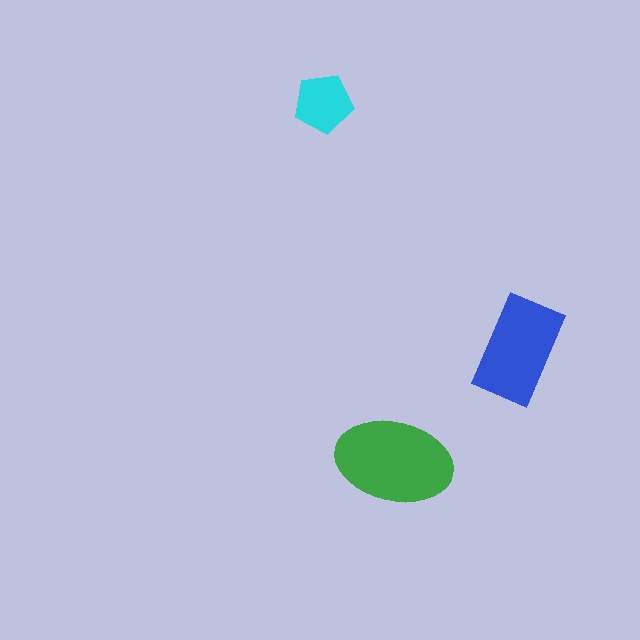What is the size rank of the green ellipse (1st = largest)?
1st.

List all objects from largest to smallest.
The green ellipse, the blue rectangle, the cyan pentagon.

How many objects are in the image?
There are 3 objects in the image.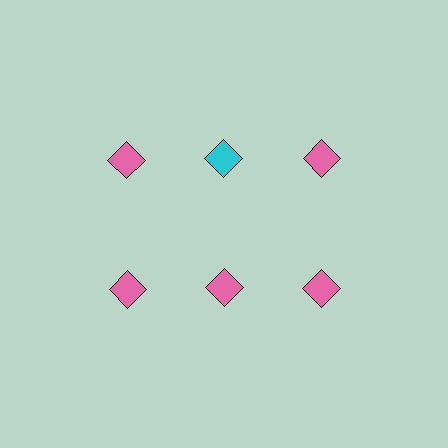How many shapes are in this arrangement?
There are 6 shapes arranged in a grid pattern.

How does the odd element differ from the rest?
It has a different color: cyan instead of pink.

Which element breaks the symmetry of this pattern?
The cyan diamond in the top row, second from left column breaks the symmetry. All other shapes are pink diamonds.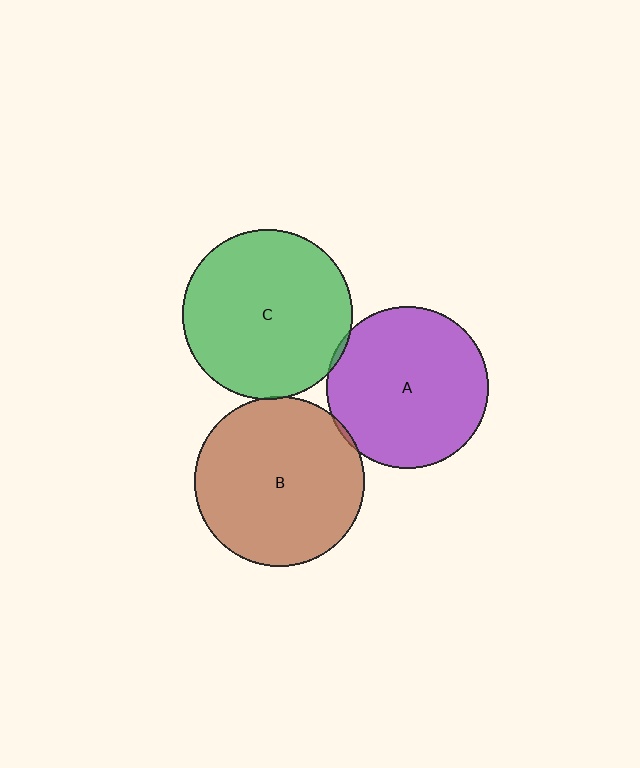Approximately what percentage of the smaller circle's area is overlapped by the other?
Approximately 5%.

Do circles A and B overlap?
Yes.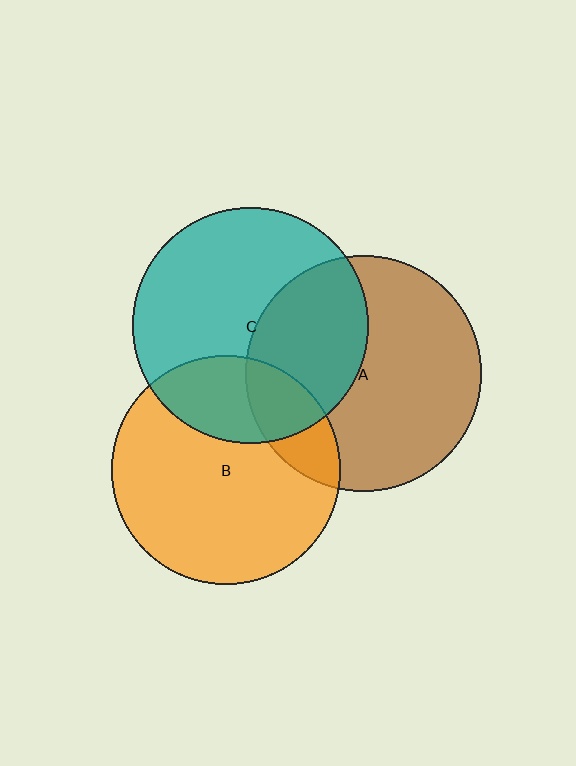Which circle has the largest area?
Circle A (brown).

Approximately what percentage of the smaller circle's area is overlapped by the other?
Approximately 35%.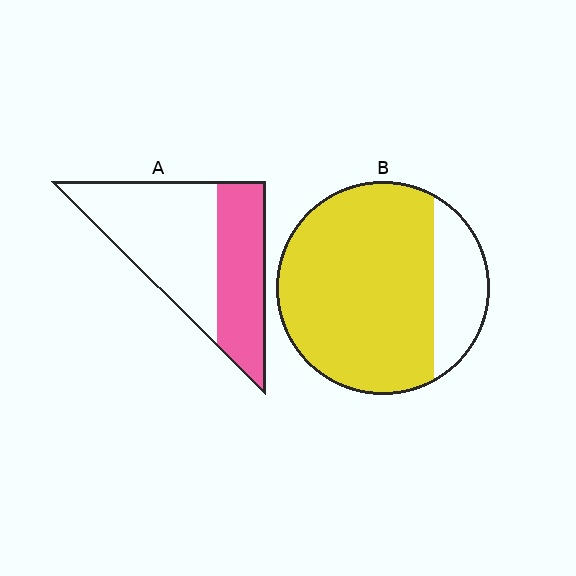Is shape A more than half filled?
No.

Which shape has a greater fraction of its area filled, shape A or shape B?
Shape B.